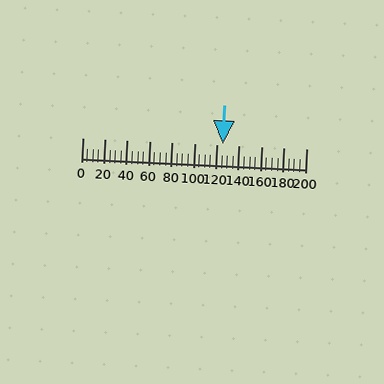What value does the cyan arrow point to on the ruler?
The cyan arrow points to approximately 126.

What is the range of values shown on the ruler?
The ruler shows values from 0 to 200.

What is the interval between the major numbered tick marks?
The major tick marks are spaced 20 units apart.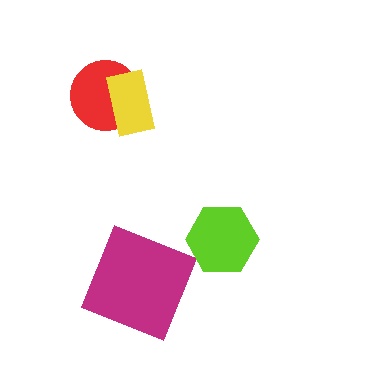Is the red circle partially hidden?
Yes, it is partially covered by another shape.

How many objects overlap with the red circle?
1 object overlaps with the red circle.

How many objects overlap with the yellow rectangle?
1 object overlaps with the yellow rectangle.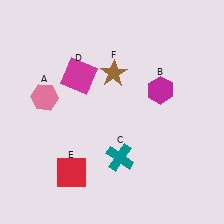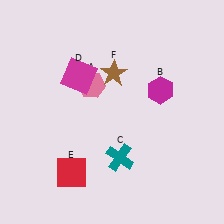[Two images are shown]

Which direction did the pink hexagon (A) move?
The pink hexagon (A) moved right.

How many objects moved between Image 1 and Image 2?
1 object moved between the two images.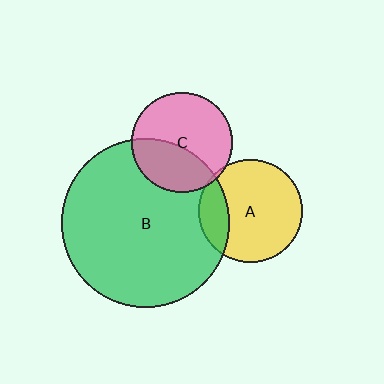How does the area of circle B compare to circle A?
Approximately 2.7 times.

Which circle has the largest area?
Circle B (green).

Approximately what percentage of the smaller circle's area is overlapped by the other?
Approximately 40%.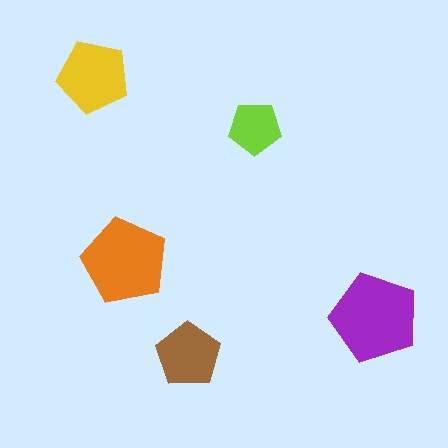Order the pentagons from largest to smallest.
the purple one, the orange one, the yellow one, the brown one, the lime one.